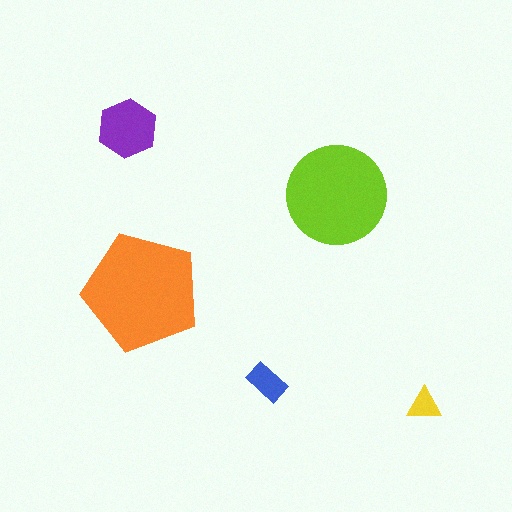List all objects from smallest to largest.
The yellow triangle, the blue rectangle, the purple hexagon, the lime circle, the orange pentagon.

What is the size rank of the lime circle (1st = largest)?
2nd.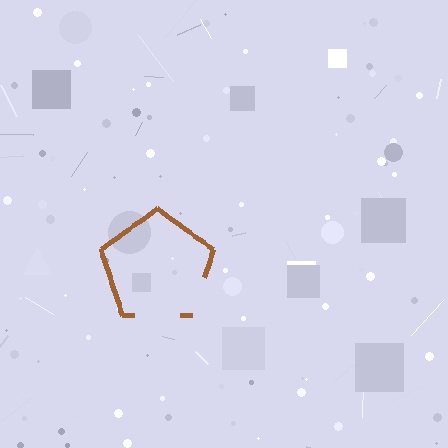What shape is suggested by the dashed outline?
The dashed outline suggests a pentagon.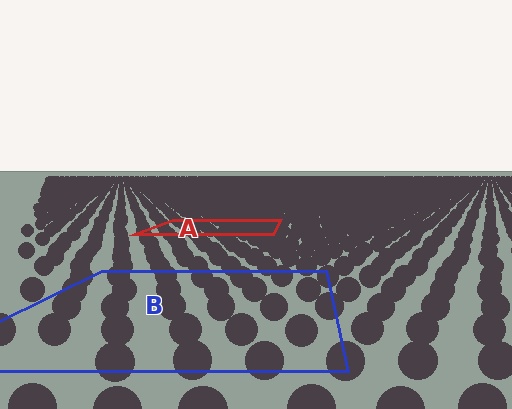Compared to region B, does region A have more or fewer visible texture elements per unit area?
Region A has more texture elements per unit area — they are packed more densely because it is farther away.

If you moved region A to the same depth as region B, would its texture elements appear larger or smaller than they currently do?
They would appear larger. At a closer depth, the same texture elements are projected at a bigger on-screen size.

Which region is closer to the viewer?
Region B is closer. The texture elements there are larger and more spread out.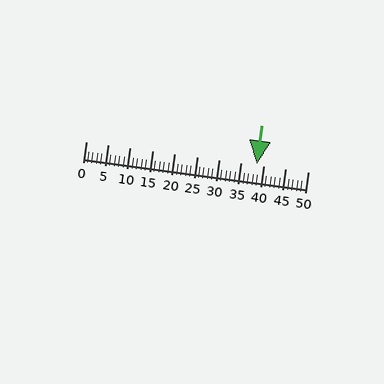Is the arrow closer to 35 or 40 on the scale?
The arrow is closer to 40.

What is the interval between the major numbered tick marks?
The major tick marks are spaced 5 units apart.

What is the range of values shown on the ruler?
The ruler shows values from 0 to 50.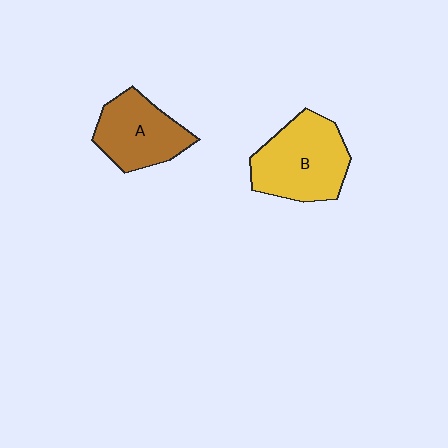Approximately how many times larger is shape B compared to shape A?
Approximately 1.3 times.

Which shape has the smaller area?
Shape A (brown).